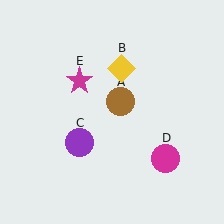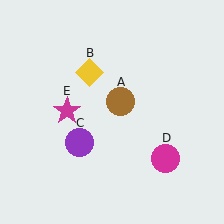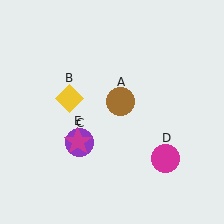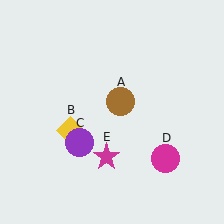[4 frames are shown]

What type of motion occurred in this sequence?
The yellow diamond (object B), magenta star (object E) rotated counterclockwise around the center of the scene.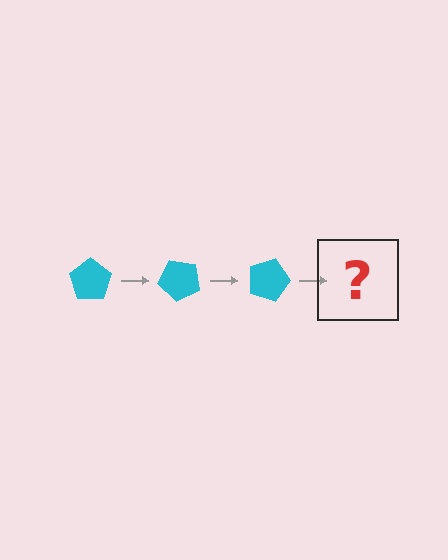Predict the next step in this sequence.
The next step is a cyan pentagon rotated 135 degrees.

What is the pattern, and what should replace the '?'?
The pattern is that the pentagon rotates 45 degrees each step. The '?' should be a cyan pentagon rotated 135 degrees.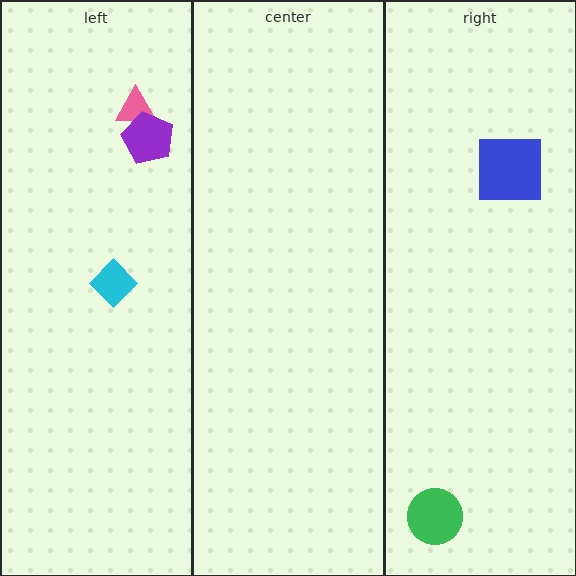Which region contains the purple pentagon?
The left region.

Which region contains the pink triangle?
The left region.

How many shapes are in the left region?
3.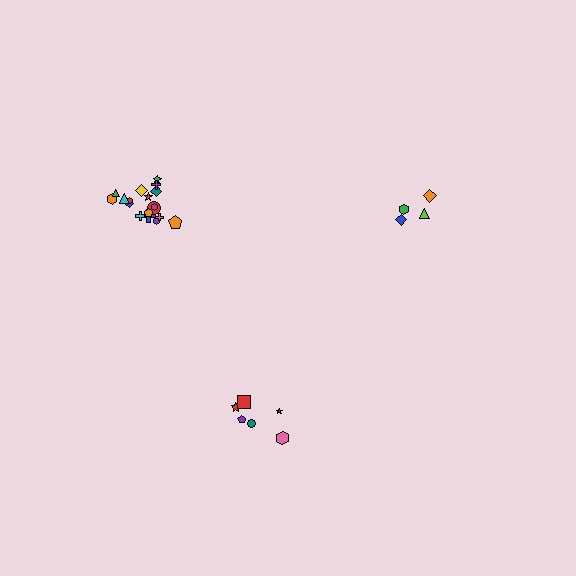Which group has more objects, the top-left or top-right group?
The top-left group.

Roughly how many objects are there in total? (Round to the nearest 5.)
Roughly 30 objects in total.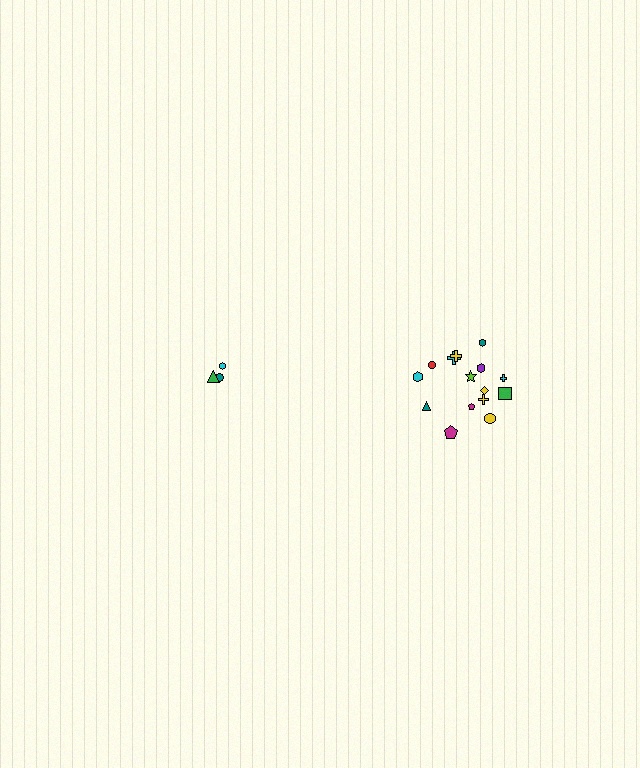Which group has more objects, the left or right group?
The right group.